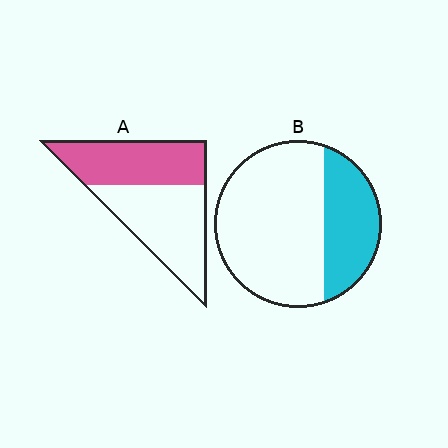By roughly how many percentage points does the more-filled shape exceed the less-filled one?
By roughly 15 percentage points (A over B).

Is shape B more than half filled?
No.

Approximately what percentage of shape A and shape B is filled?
A is approximately 45% and B is approximately 30%.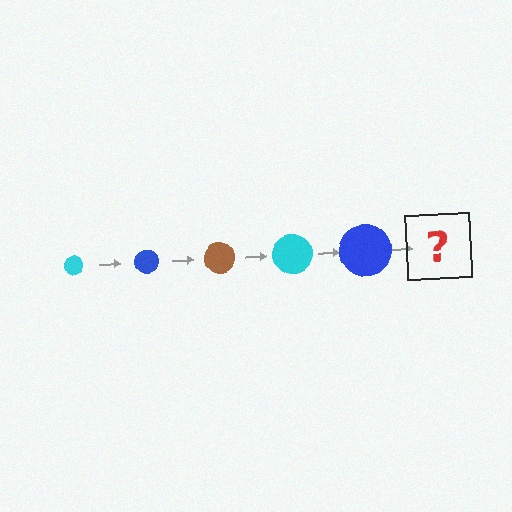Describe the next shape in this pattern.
It should be a brown circle, larger than the previous one.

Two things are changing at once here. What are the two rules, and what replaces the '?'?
The two rules are that the circle grows larger each step and the color cycles through cyan, blue, and brown. The '?' should be a brown circle, larger than the previous one.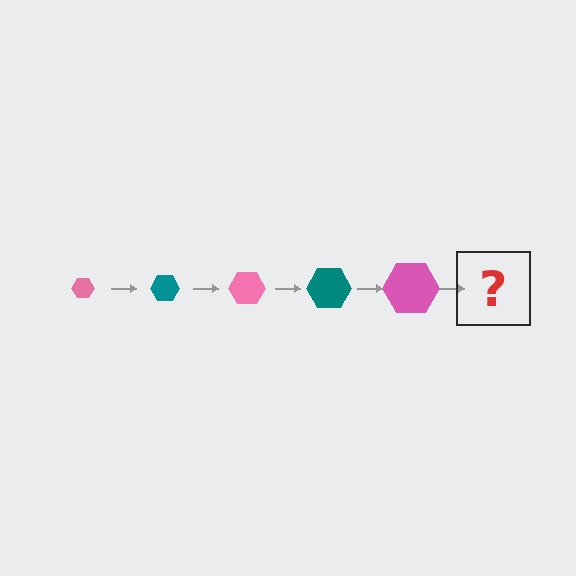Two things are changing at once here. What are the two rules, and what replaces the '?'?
The two rules are that the hexagon grows larger each step and the color cycles through pink and teal. The '?' should be a teal hexagon, larger than the previous one.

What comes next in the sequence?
The next element should be a teal hexagon, larger than the previous one.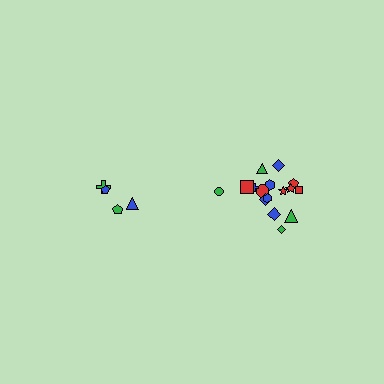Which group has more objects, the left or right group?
The right group.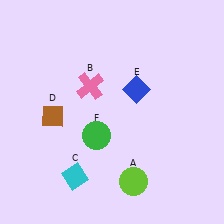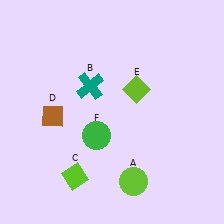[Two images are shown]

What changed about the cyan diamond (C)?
In Image 1, C is cyan. In Image 2, it changed to lime.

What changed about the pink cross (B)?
In Image 1, B is pink. In Image 2, it changed to teal.